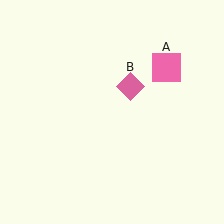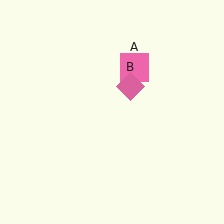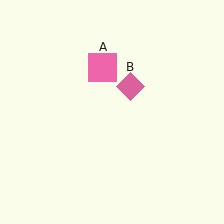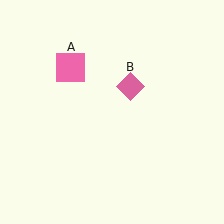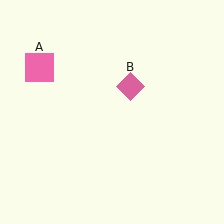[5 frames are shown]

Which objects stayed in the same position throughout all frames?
Pink diamond (object B) remained stationary.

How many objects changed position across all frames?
1 object changed position: pink square (object A).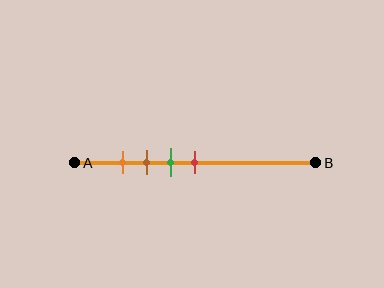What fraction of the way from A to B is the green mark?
The green mark is approximately 40% (0.4) of the way from A to B.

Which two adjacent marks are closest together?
The orange and brown marks are the closest adjacent pair.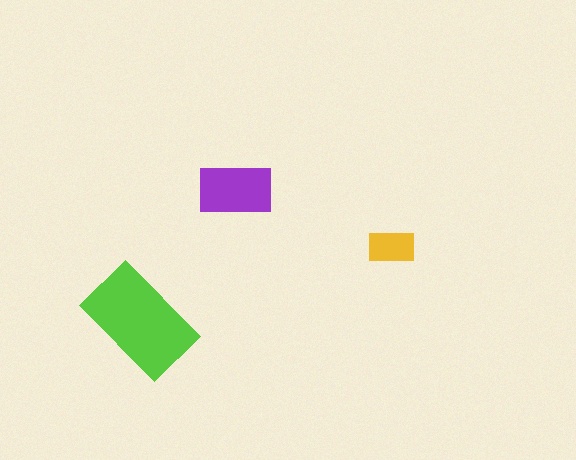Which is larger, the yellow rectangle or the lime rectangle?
The lime one.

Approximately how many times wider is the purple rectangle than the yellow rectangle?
About 1.5 times wider.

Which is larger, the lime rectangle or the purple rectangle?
The lime one.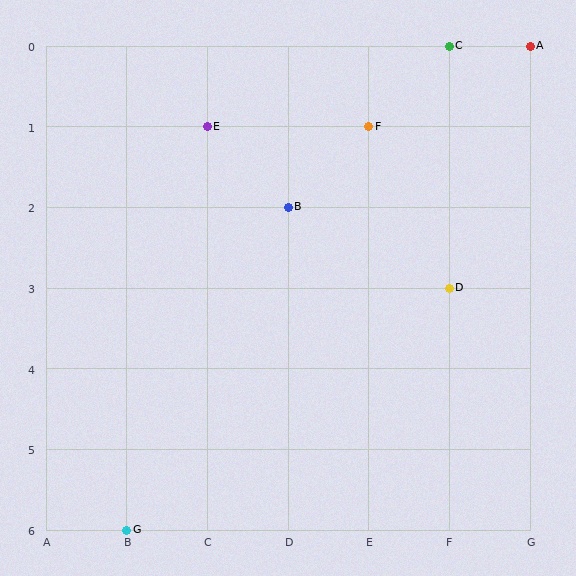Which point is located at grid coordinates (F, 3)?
Point D is at (F, 3).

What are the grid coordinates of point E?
Point E is at grid coordinates (C, 1).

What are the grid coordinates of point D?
Point D is at grid coordinates (F, 3).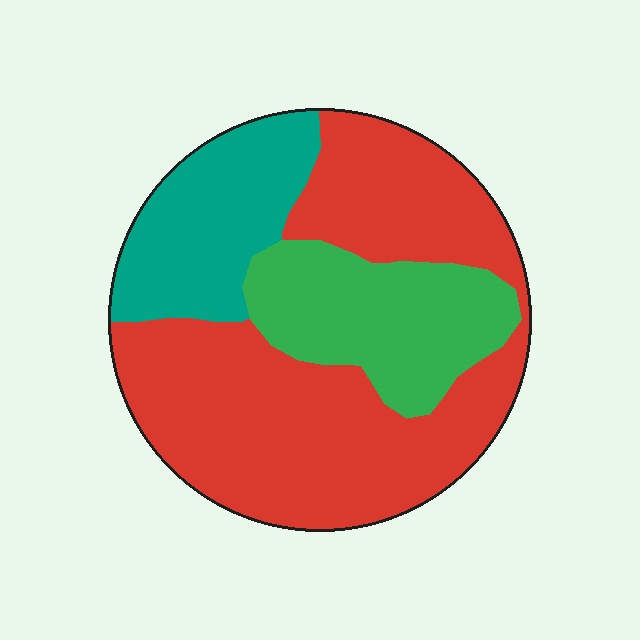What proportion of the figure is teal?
Teal covers about 20% of the figure.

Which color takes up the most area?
Red, at roughly 60%.